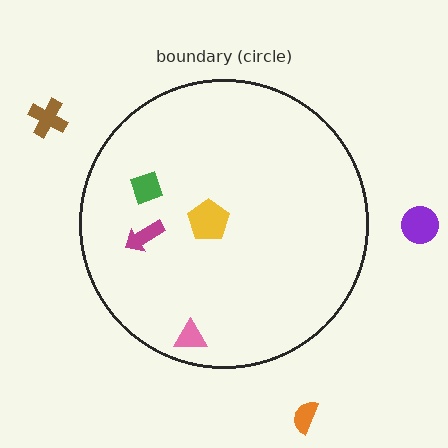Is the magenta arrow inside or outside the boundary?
Inside.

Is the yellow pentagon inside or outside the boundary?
Inside.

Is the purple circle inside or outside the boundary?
Outside.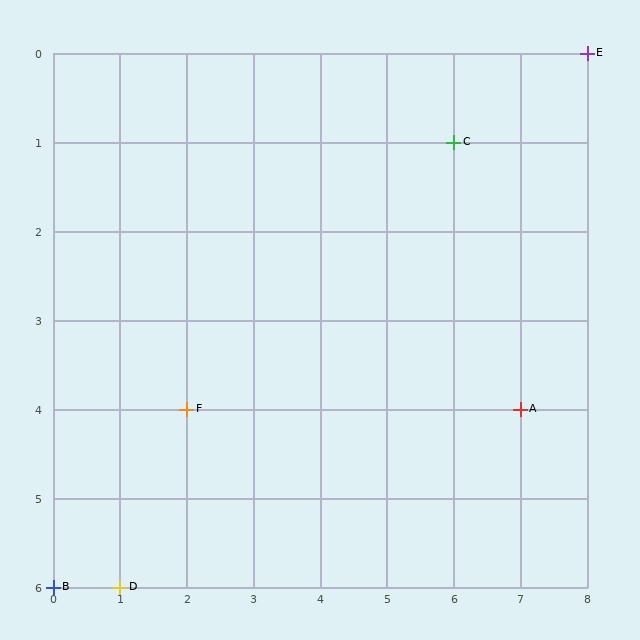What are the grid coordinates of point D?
Point D is at grid coordinates (1, 6).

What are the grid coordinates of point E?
Point E is at grid coordinates (8, 0).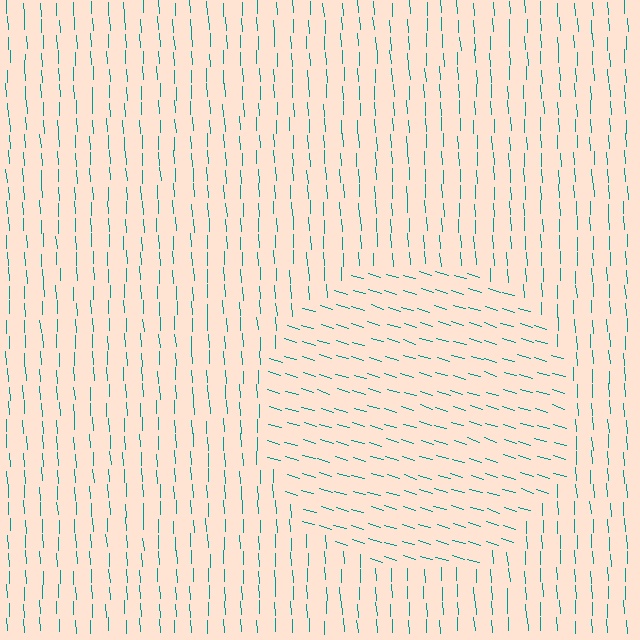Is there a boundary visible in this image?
Yes, there is a texture boundary formed by a change in line orientation.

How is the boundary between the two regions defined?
The boundary is defined purely by a change in line orientation (approximately 70 degrees difference). All lines are the same color and thickness.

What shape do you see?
I see a circle.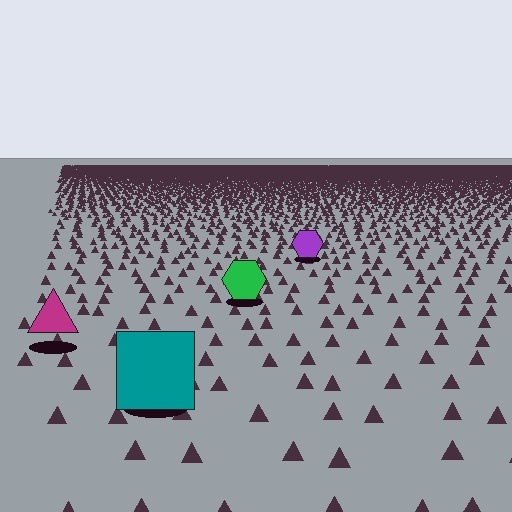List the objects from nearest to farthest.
From nearest to farthest: the teal square, the magenta triangle, the green hexagon, the purple hexagon.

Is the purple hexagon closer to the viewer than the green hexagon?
No. The green hexagon is closer — you can tell from the texture gradient: the ground texture is coarser near it.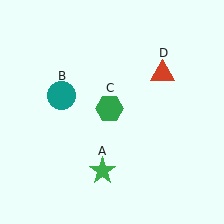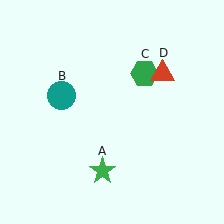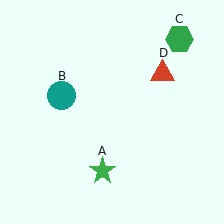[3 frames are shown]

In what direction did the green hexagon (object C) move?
The green hexagon (object C) moved up and to the right.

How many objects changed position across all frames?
1 object changed position: green hexagon (object C).